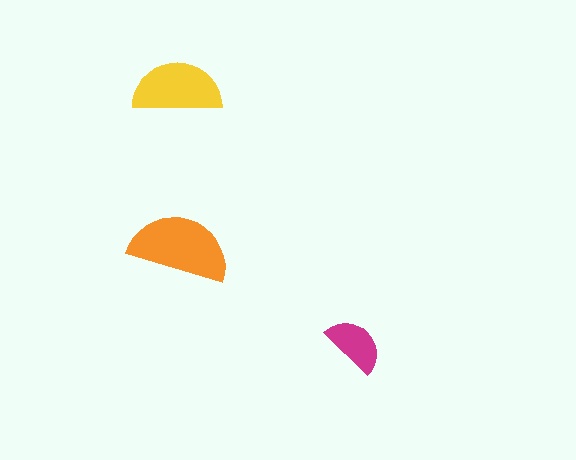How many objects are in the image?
There are 3 objects in the image.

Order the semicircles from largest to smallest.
the orange one, the yellow one, the magenta one.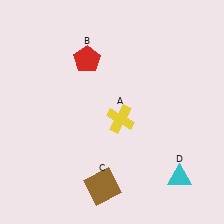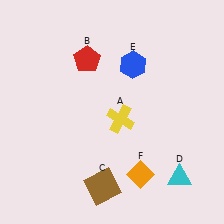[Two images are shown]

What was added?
A blue hexagon (E), an orange diamond (F) were added in Image 2.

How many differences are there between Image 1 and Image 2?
There are 2 differences between the two images.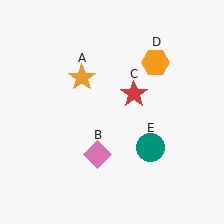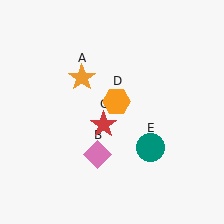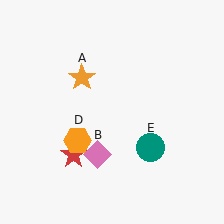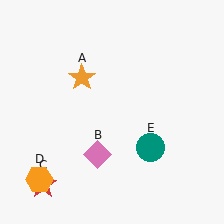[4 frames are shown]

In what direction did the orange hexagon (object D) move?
The orange hexagon (object D) moved down and to the left.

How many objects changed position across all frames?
2 objects changed position: red star (object C), orange hexagon (object D).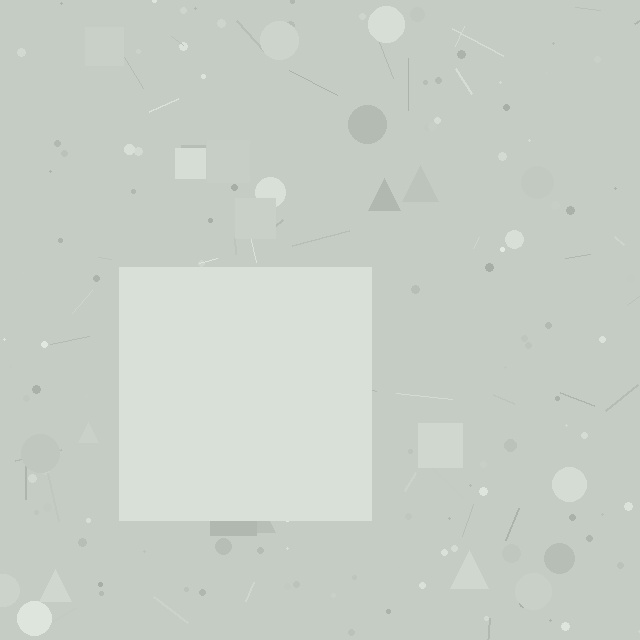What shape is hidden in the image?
A square is hidden in the image.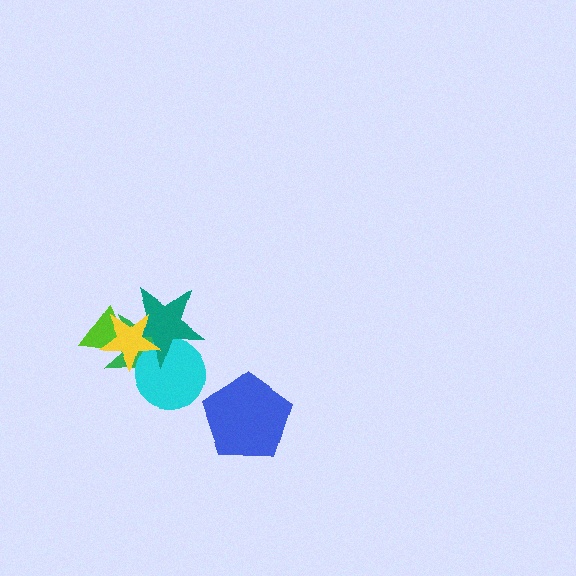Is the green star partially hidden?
Yes, it is partially covered by another shape.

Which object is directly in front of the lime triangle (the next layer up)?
The green star is directly in front of the lime triangle.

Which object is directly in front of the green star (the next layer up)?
The cyan circle is directly in front of the green star.